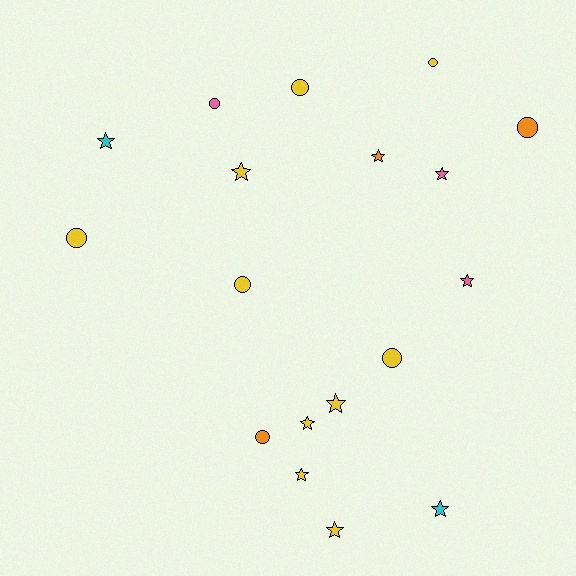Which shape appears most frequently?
Star, with 10 objects.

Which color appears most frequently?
Yellow, with 10 objects.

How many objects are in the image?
There are 18 objects.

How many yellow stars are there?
There are 5 yellow stars.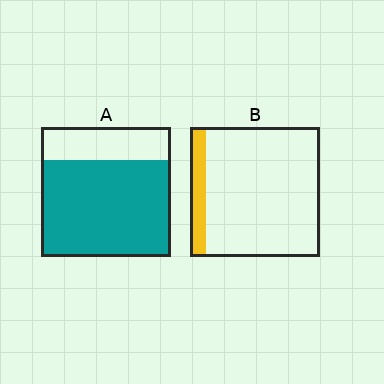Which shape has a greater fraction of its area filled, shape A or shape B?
Shape A.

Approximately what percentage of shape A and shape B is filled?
A is approximately 75% and B is approximately 10%.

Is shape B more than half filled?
No.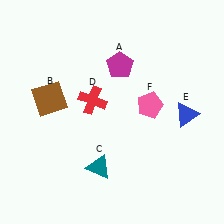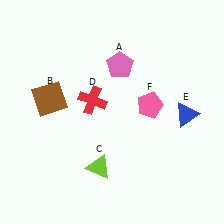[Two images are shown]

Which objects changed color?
A changed from magenta to pink. C changed from teal to lime.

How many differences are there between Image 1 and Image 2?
There are 2 differences between the two images.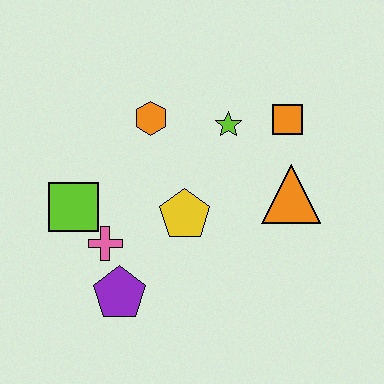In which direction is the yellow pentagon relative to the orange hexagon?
The yellow pentagon is below the orange hexagon.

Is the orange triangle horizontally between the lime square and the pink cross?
No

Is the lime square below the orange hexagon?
Yes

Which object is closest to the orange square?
The lime star is closest to the orange square.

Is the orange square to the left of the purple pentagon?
No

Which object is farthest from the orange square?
The purple pentagon is farthest from the orange square.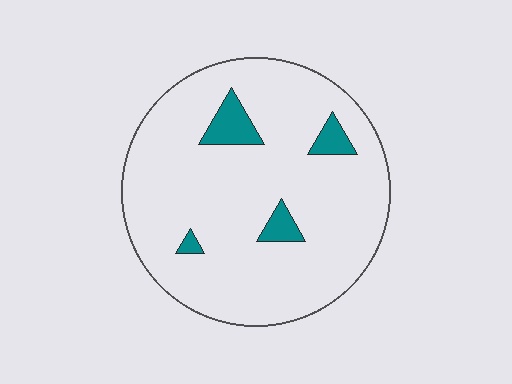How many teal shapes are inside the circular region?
4.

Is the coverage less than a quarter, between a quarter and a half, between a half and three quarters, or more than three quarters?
Less than a quarter.